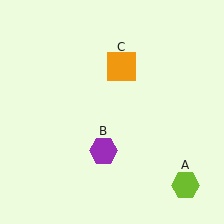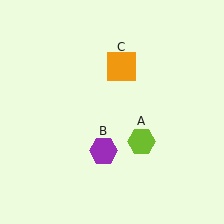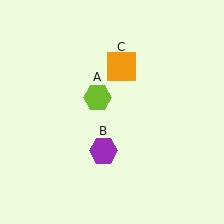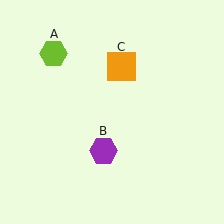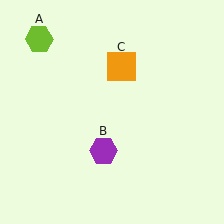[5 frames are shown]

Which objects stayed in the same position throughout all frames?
Purple hexagon (object B) and orange square (object C) remained stationary.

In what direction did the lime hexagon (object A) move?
The lime hexagon (object A) moved up and to the left.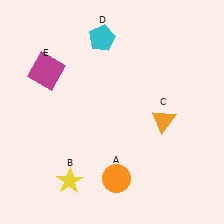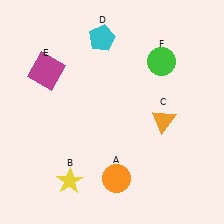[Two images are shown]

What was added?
A green circle (F) was added in Image 2.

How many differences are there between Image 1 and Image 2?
There is 1 difference between the two images.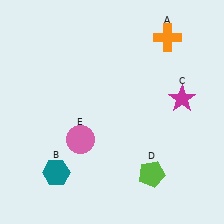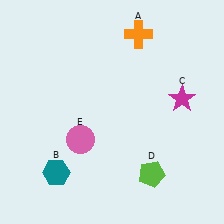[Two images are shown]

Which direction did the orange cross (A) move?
The orange cross (A) moved left.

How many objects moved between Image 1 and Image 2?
1 object moved between the two images.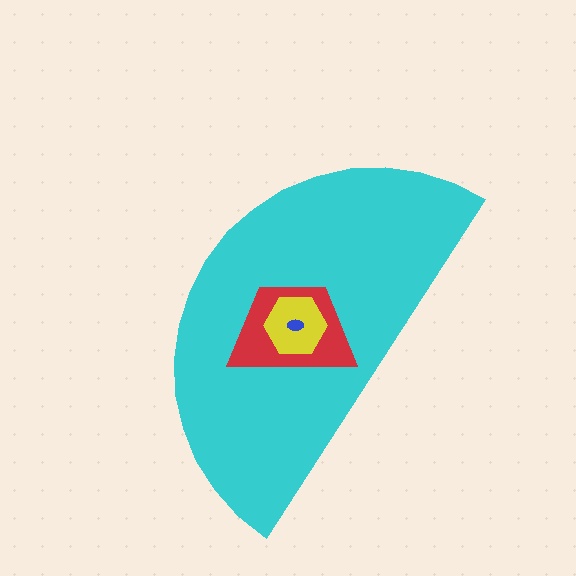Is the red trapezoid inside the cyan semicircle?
Yes.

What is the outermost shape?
The cyan semicircle.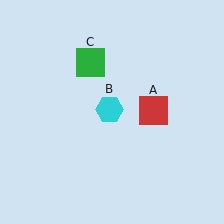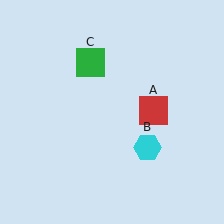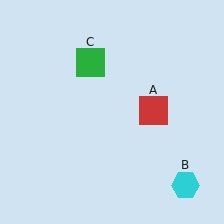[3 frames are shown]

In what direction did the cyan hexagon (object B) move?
The cyan hexagon (object B) moved down and to the right.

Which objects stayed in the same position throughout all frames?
Red square (object A) and green square (object C) remained stationary.